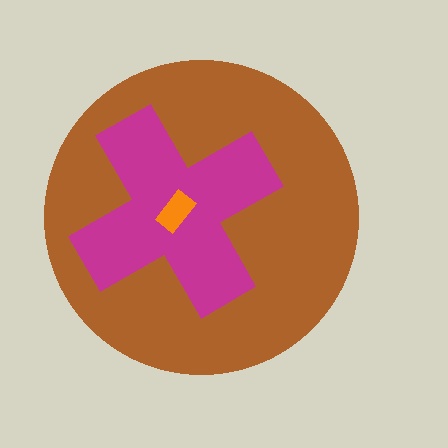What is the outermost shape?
The brown circle.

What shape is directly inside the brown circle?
The magenta cross.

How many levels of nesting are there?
3.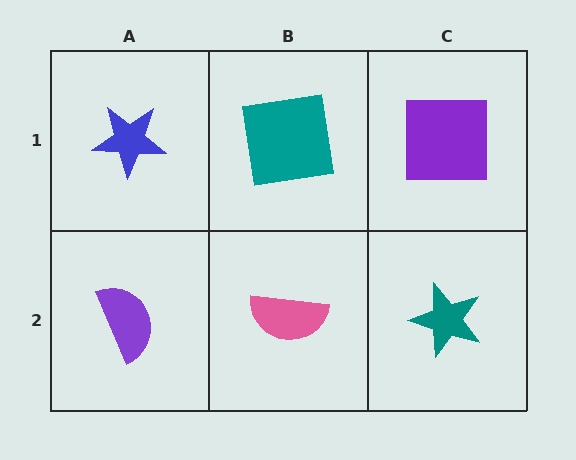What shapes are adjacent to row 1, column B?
A pink semicircle (row 2, column B), a blue star (row 1, column A), a purple square (row 1, column C).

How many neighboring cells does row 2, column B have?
3.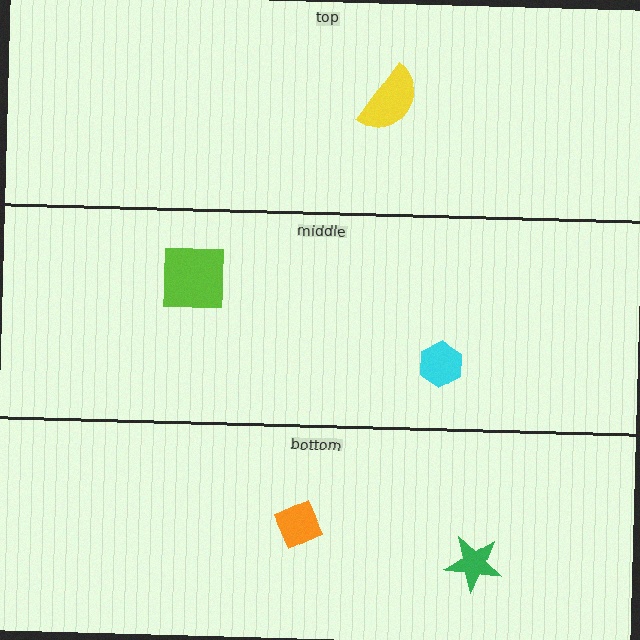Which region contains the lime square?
The middle region.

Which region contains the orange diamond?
The bottom region.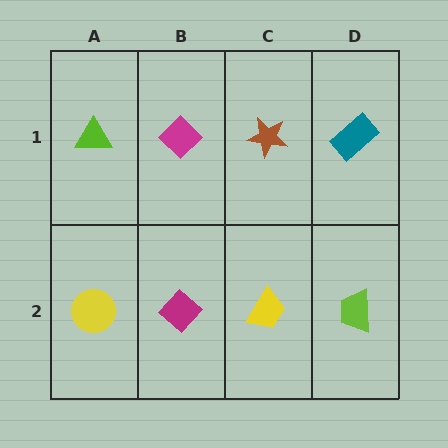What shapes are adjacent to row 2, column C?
A brown star (row 1, column C), a magenta diamond (row 2, column B), a lime trapezoid (row 2, column D).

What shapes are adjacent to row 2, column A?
A lime triangle (row 1, column A), a magenta diamond (row 2, column B).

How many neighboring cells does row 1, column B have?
3.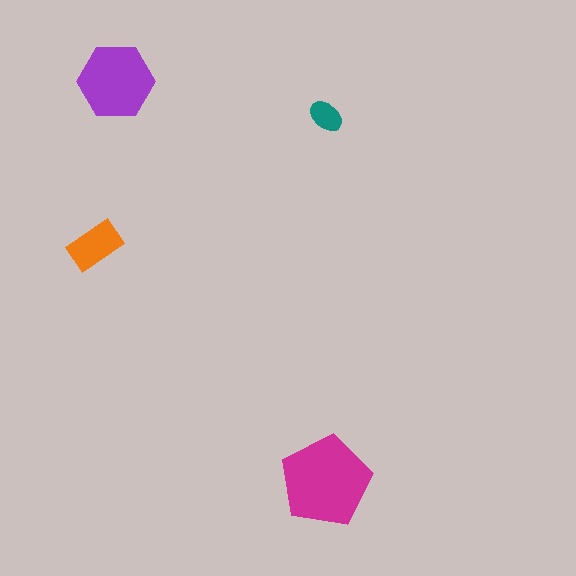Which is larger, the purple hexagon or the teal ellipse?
The purple hexagon.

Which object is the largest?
The magenta pentagon.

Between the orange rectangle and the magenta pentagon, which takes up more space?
The magenta pentagon.